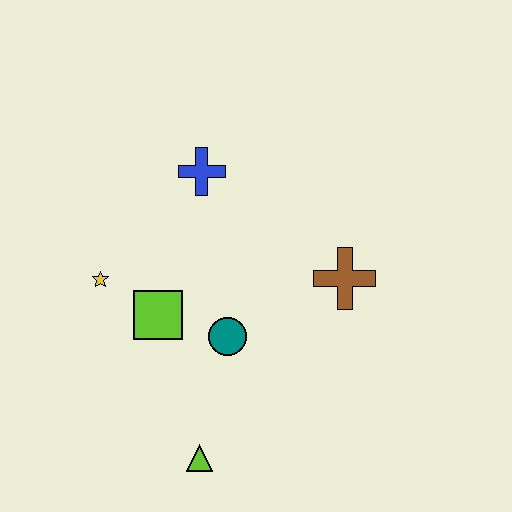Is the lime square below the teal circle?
No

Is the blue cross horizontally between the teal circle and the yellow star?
Yes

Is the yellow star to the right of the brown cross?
No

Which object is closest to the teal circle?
The lime square is closest to the teal circle.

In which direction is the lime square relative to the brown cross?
The lime square is to the left of the brown cross.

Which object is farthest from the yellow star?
The brown cross is farthest from the yellow star.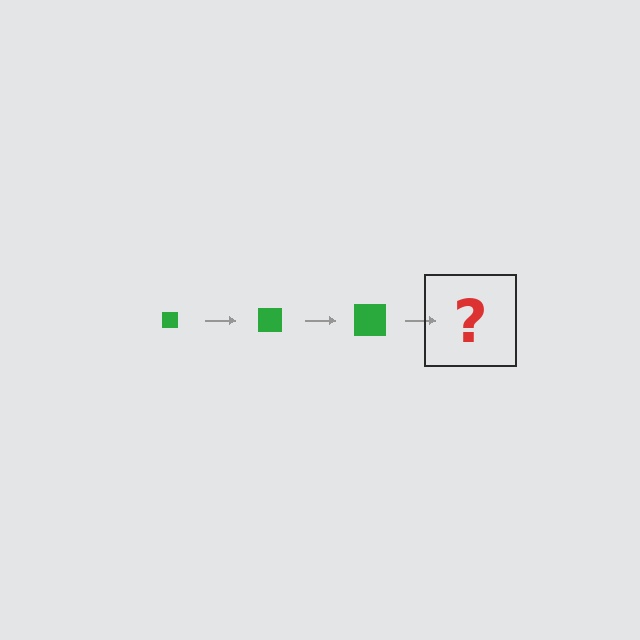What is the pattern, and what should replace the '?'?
The pattern is that the square gets progressively larger each step. The '?' should be a green square, larger than the previous one.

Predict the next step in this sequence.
The next step is a green square, larger than the previous one.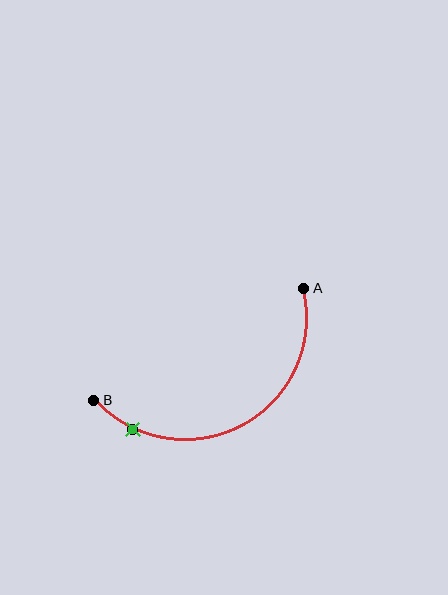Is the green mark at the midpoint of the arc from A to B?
No. The green mark lies on the arc but is closer to endpoint B. The arc midpoint would be at the point on the curve equidistant along the arc from both A and B.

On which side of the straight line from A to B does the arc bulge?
The arc bulges below the straight line connecting A and B.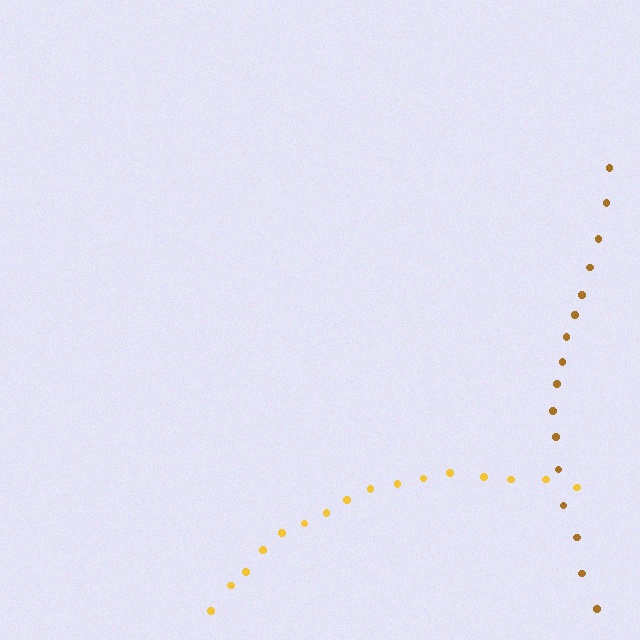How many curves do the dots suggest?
There are 2 distinct paths.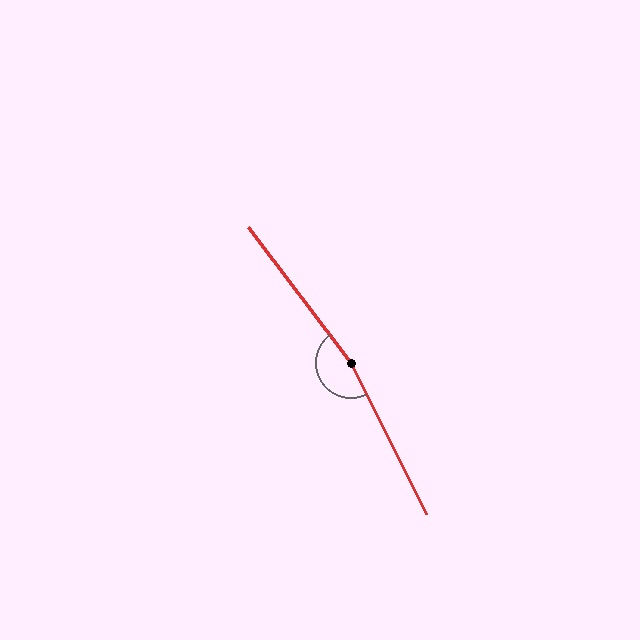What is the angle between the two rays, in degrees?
Approximately 169 degrees.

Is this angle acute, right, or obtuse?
It is obtuse.